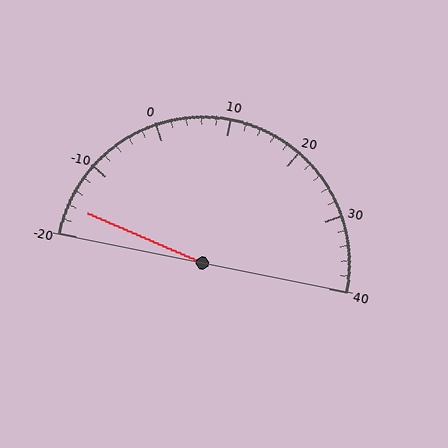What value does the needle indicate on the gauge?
The needle indicates approximately -16.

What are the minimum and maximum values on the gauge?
The gauge ranges from -20 to 40.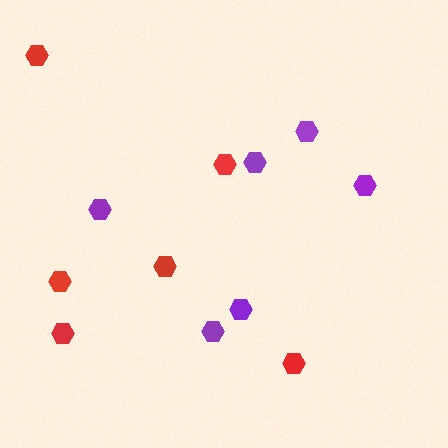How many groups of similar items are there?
There are 2 groups: one group of purple hexagons (6) and one group of red hexagons (6).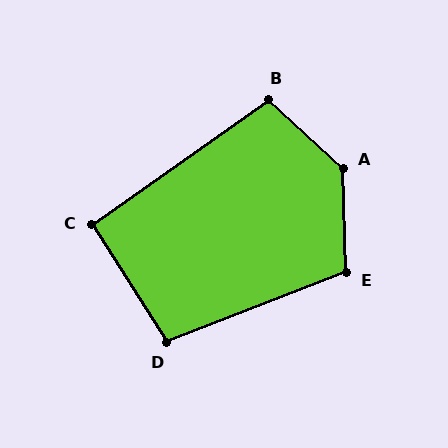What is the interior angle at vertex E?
Approximately 110 degrees (obtuse).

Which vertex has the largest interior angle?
A, at approximately 134 degrees.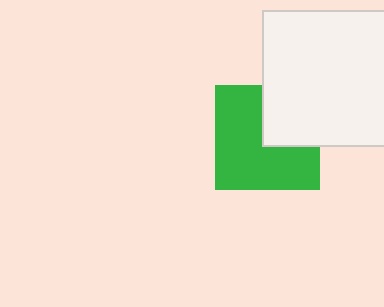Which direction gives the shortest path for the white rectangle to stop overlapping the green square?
Moving toward the upper-right gives the shortest separation.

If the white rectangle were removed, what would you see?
You would see the complete green square.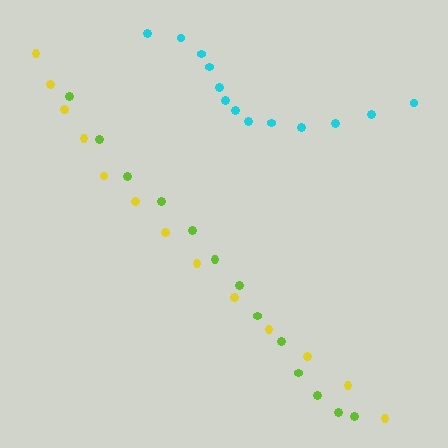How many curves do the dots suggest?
There are 3 distinct paths.